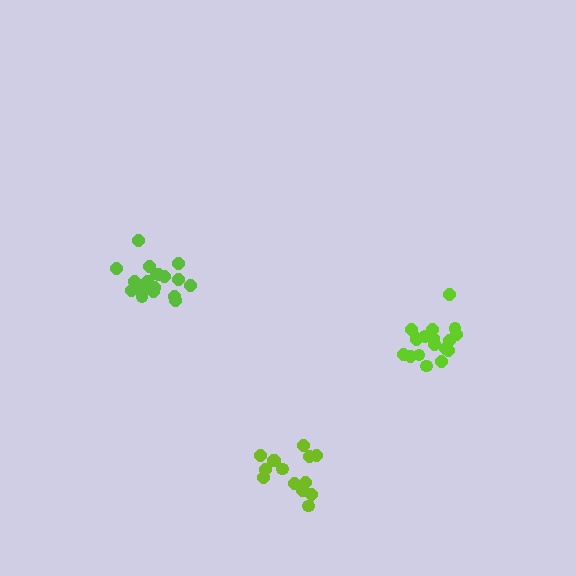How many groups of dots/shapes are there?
There are 3 groups.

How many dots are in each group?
Group 1: 14 dots, Group 2: 18 dots, Group 3: 18 dots (50 total).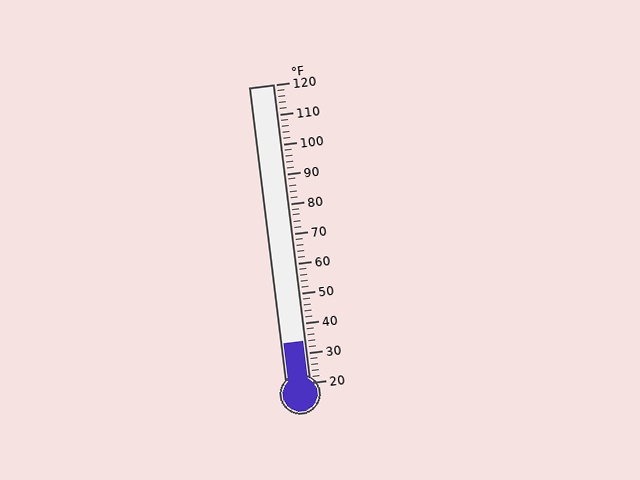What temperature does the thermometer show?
The thermometer shows approximately 34°F.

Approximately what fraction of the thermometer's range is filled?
The thermometer is filled to approximately 15% of its range.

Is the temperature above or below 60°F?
The temperature is below 60°F.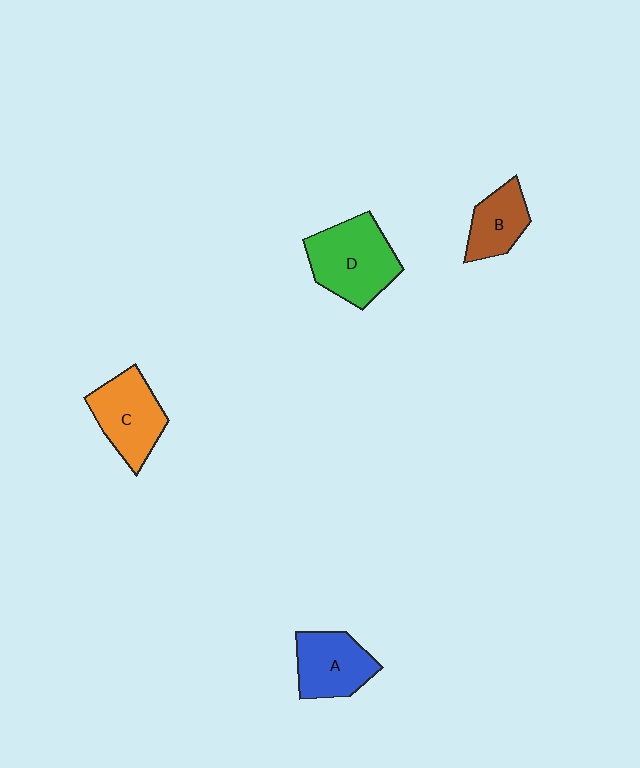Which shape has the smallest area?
Shape B (brown).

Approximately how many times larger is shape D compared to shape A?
Approximately 1.3 times.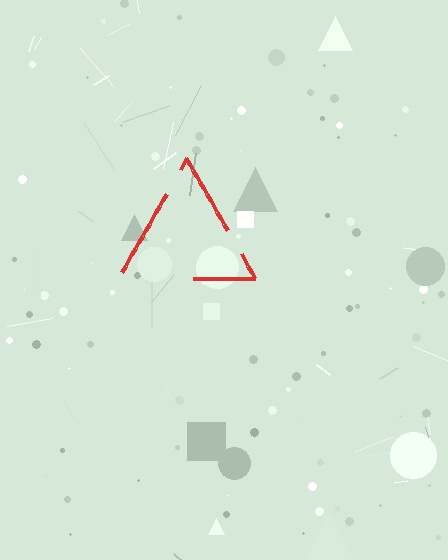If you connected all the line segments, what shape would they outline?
They would outline a triangle.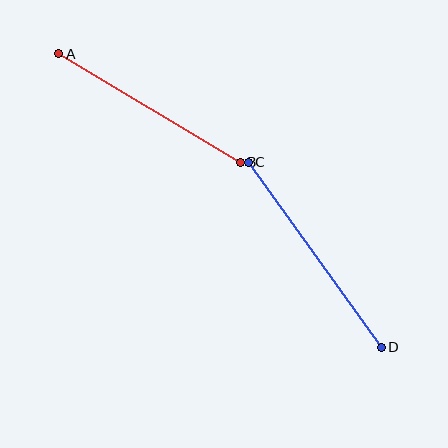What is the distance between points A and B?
The distance is approximately 211 pixels.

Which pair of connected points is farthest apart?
Points C and D are farthest apart.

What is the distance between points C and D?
The distance is approximately 228 pixels.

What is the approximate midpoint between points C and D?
The midpoint is at approximately (315, 255) pixels.